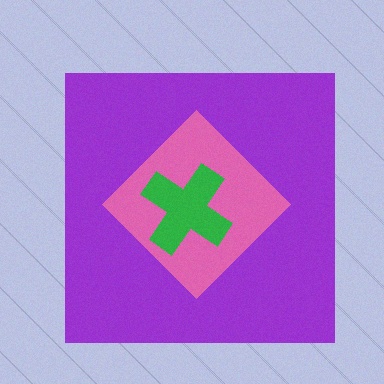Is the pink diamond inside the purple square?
Yes.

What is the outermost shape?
The purple square.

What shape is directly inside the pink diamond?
The green cross.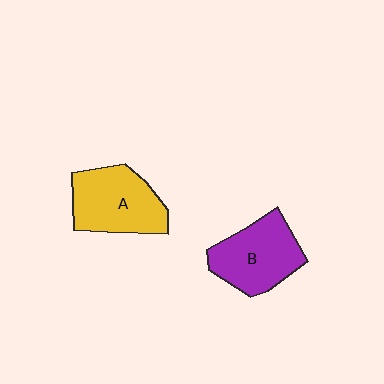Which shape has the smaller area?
Shape B (purple).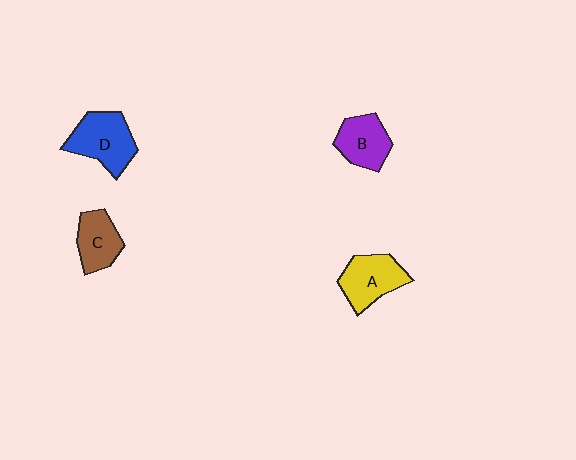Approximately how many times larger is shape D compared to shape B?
Approximately 1.3 times.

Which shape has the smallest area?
Shape C (brown).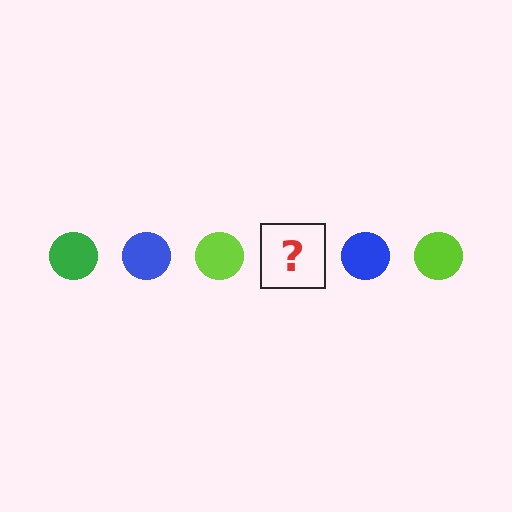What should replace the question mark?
The question mark should be replaced with a green circle.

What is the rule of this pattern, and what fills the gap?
The rule is that the pattern cycles through green, blue, lime circles. The gap should be filled with a green circle.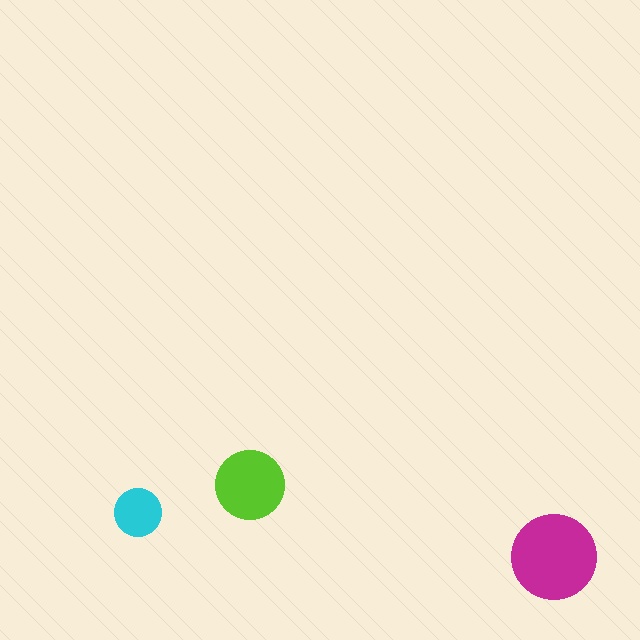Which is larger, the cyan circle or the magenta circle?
The magenta one.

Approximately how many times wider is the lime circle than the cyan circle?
About 1.5 times wider.